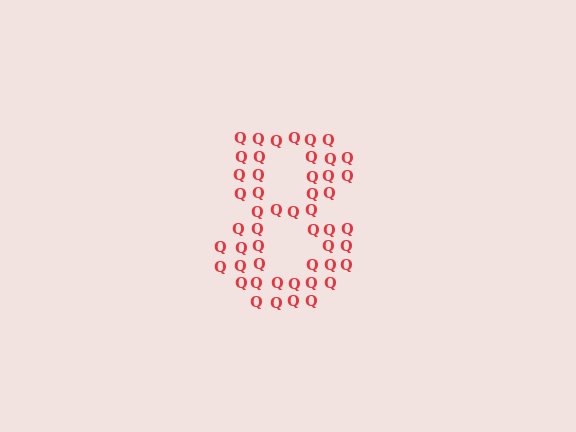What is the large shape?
The large shape is the digit 8.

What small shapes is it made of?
It is made of small letter Q's.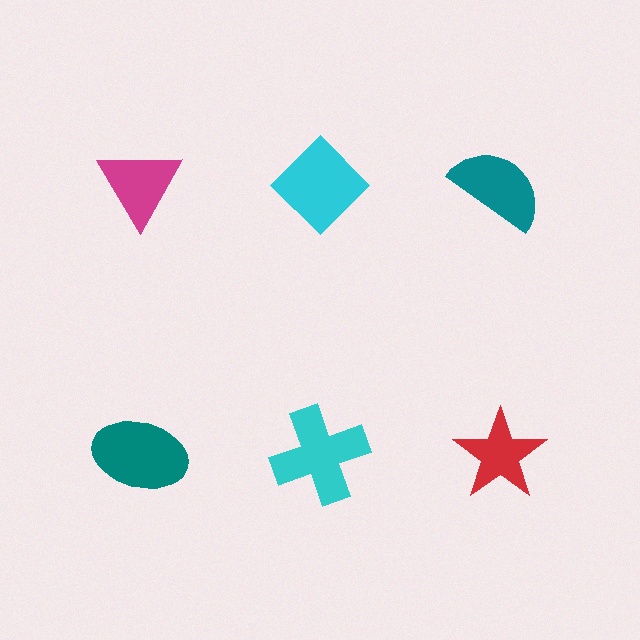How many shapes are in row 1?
3 shapes.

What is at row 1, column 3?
A teal semicircle.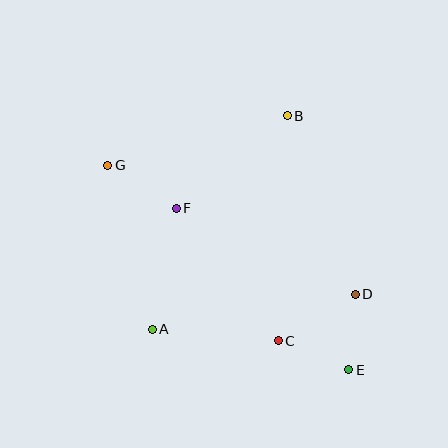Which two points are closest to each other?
Points D and E are closest to each other.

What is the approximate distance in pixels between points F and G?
The distance between F and G is approximately 81 pixels.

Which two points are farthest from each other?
Points E and G are farthest from each other.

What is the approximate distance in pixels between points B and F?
The distance between B and F is approximately 144 pixels.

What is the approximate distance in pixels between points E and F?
The distance between E and F is approximately 236 pixels.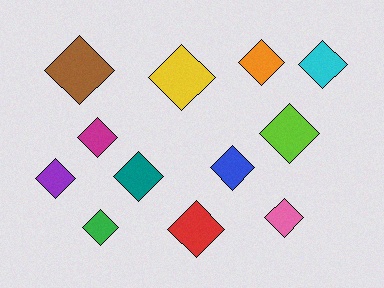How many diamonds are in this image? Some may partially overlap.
There are 12 diamonds.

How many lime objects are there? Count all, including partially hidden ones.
There is 1 lime object.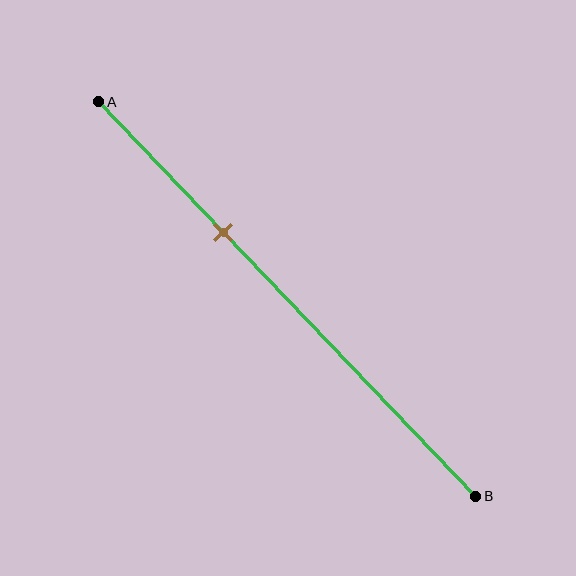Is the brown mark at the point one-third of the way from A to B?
Yes, the mark is approximately at the one-third point.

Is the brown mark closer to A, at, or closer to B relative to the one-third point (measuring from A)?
The brown mark is approximately at the one-third point of segment AB.